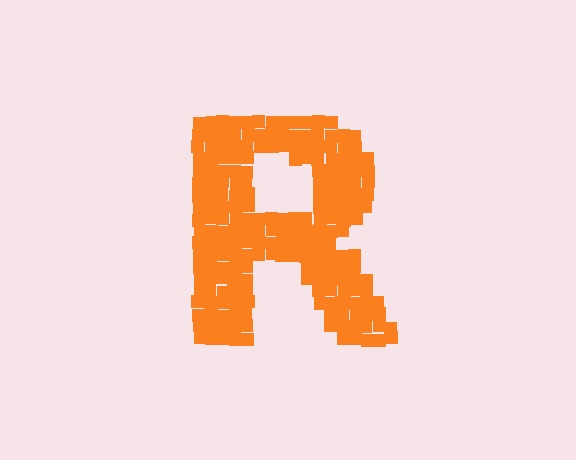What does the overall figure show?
The overall figure shows the letter R.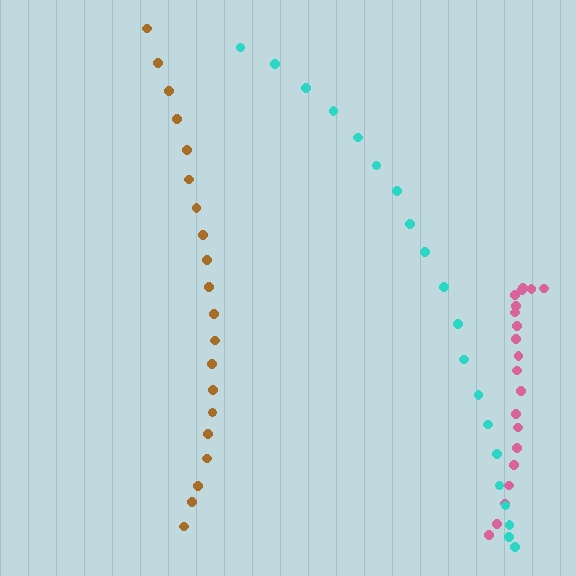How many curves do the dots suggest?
There are 3 distinct paths.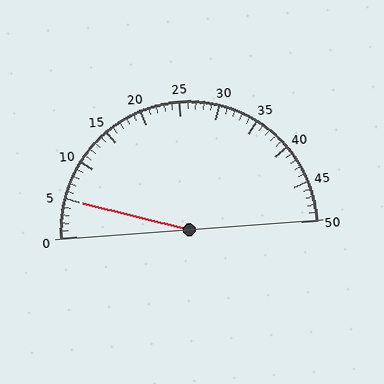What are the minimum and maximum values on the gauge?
The gauge ranges from 0 to 50.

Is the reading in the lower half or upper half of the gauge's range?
The reading is in the lower half of the range (0 to 50).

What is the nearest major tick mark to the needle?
The nearest major tick mark is 5.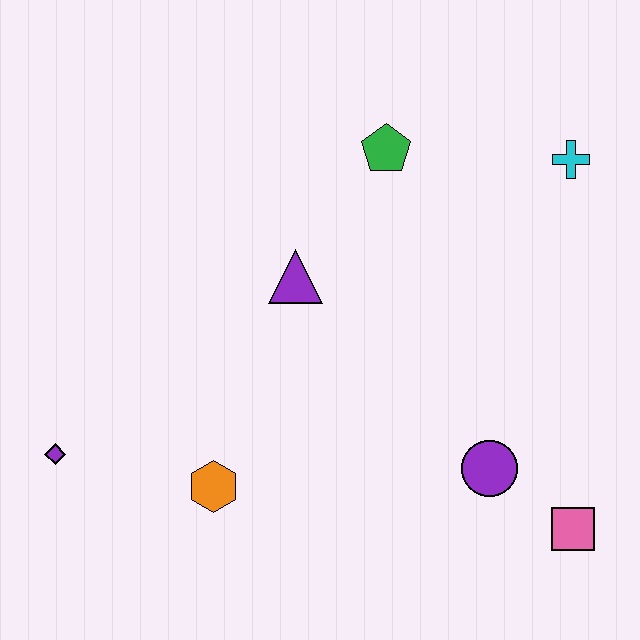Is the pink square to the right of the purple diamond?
Yes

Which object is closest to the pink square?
The purple circle is closest to the pink square.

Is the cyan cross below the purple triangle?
No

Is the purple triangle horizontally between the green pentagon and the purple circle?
No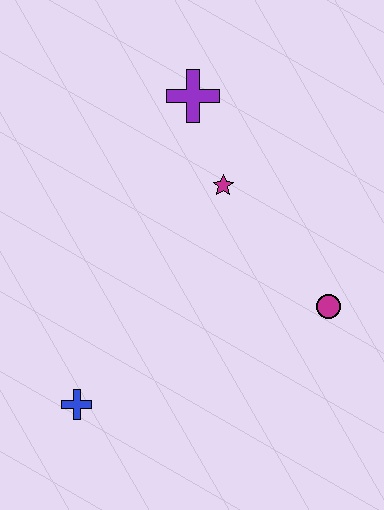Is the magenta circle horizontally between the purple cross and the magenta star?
No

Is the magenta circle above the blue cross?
Yes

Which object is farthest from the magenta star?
The blue cross is farthest from the magenta star.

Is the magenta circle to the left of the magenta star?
No